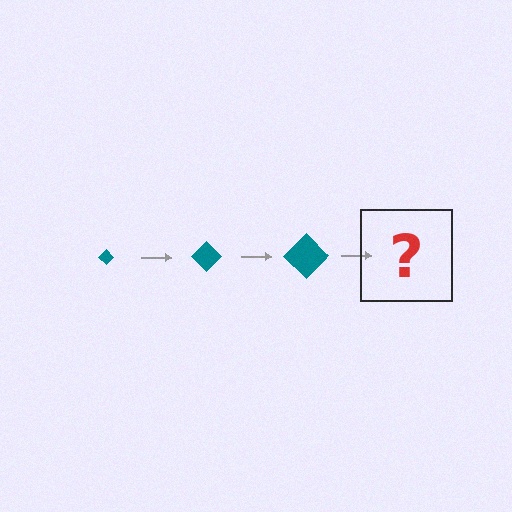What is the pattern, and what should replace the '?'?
The pattern is that the diamond gets progressively larger each step. The '?' should be a teal diamond, larger than the previous one.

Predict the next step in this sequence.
The next step is a teal diamond, larger than the previous one.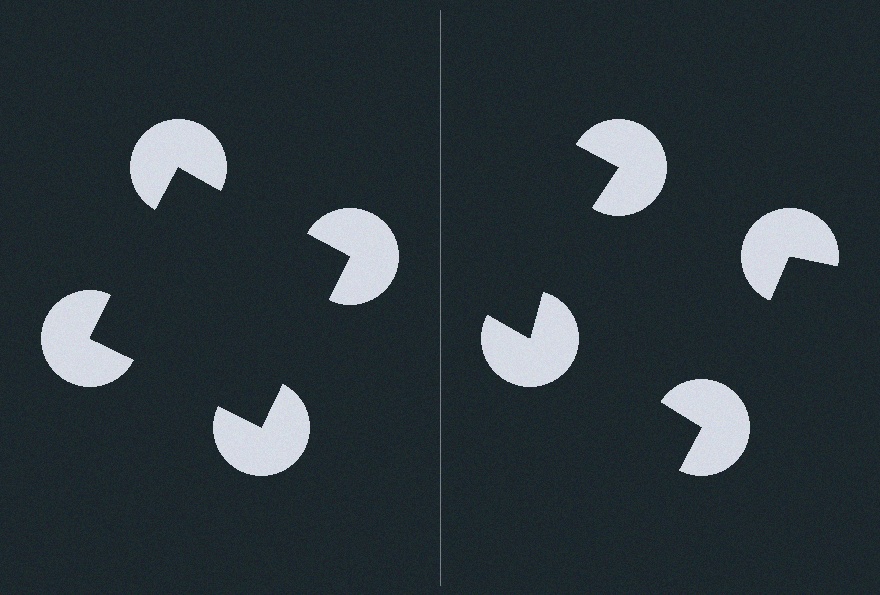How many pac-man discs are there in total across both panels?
8 — 4 on each side.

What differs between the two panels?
The pac-man discs are positioned identically on both sides; only the wedge orientations differ. On the left they align to a square; on the right they are misaligned.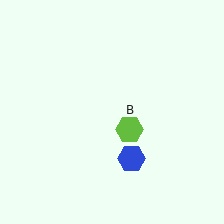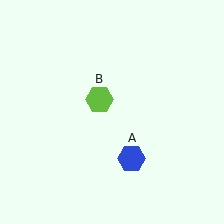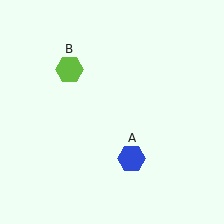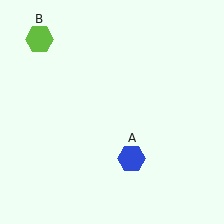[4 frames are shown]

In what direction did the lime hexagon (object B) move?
The lime hexagon (object B) moved up and to the left.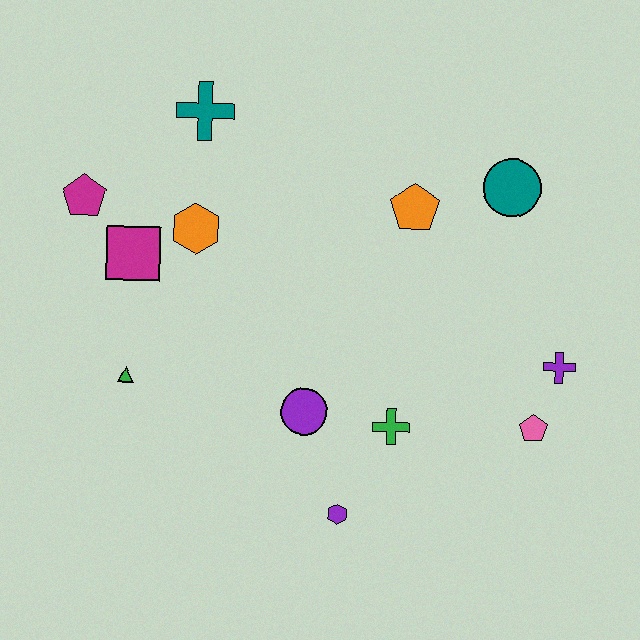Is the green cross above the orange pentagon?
No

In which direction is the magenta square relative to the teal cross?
The magenta square is below the teal cross.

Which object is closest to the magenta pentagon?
The magenta square is closest to the magenta pentagon.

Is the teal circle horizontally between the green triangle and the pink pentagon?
Yes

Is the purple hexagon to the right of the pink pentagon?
No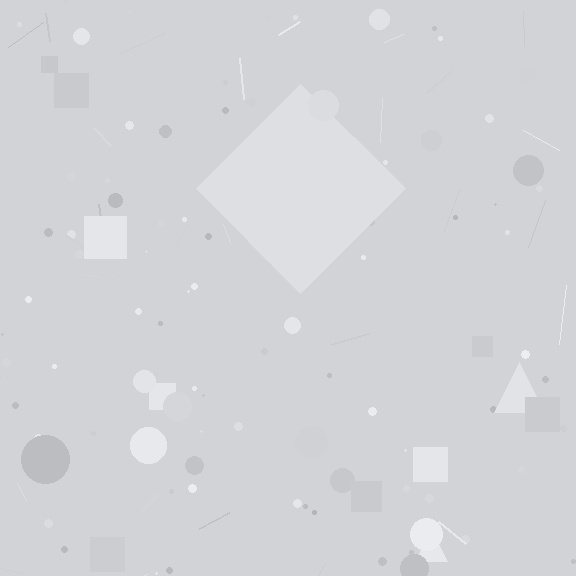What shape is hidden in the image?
A diamond is hidden in the image.